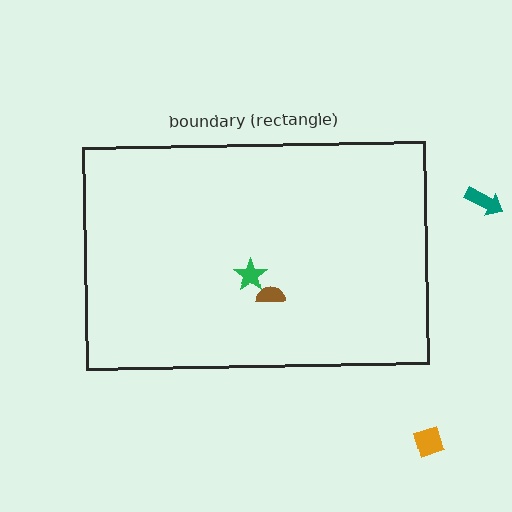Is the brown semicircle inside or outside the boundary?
Inside.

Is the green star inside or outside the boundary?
Inside.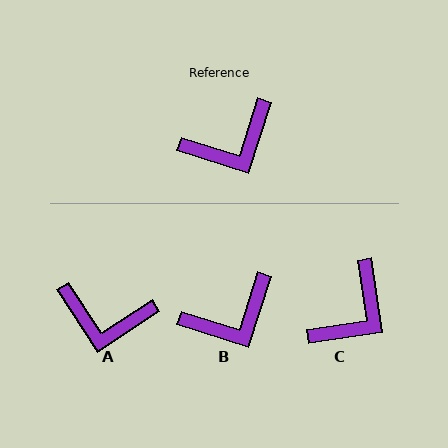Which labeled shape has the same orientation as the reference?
B.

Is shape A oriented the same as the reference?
No, it is off by about 39 degrees.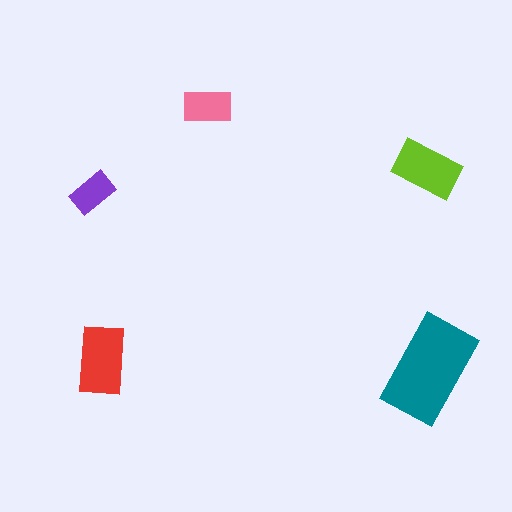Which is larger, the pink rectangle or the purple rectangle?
The pink one.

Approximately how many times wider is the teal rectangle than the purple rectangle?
About 2.5 times wider.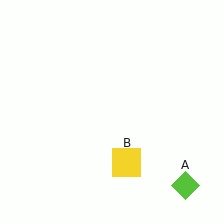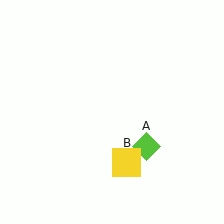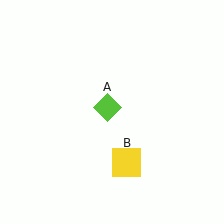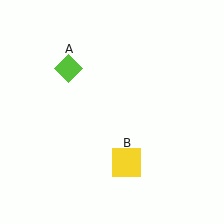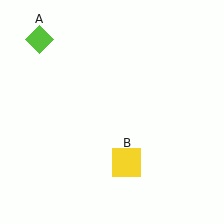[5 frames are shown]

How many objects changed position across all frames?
1 object changed position: lime diamond (object A).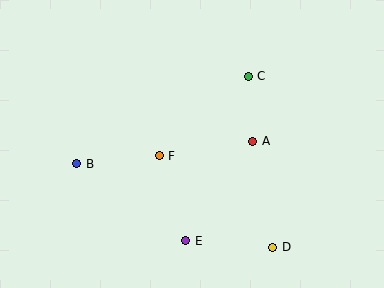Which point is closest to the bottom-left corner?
Point B is closest to the bottom-left corner.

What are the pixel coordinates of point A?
Point A is at (253, 141).